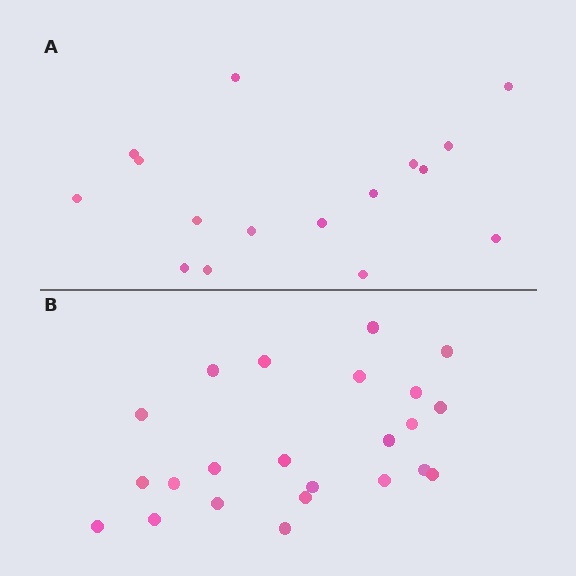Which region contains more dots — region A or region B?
Region B (the bottom region) has more dots.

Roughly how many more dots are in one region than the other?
Region B has roughly 8 or so more dots than region A.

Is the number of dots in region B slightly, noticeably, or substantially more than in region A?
Region B has noticeably more, but not dramatically so. The ratio is roughly 1.4 to 1.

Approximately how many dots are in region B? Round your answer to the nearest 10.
About 20 dots. (The exact count is 23, which rounds to 20.)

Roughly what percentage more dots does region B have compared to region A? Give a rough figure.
About 45% more.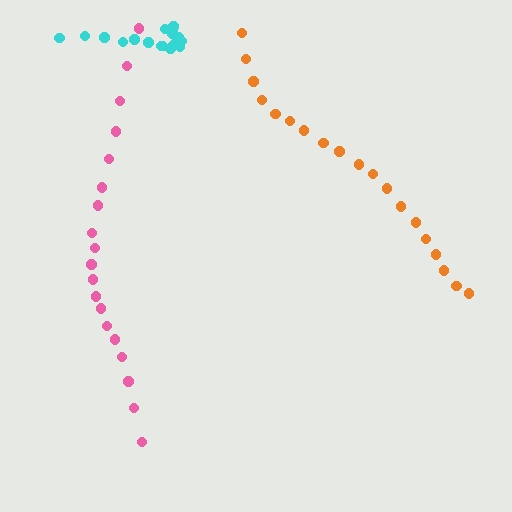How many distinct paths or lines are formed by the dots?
There are 3 distinct paths.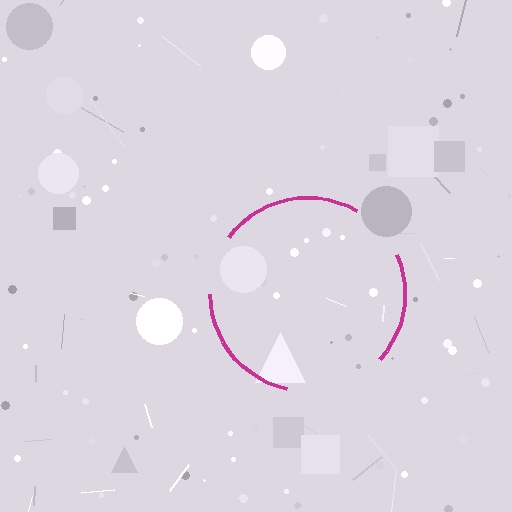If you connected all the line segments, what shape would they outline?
They would outline a circle.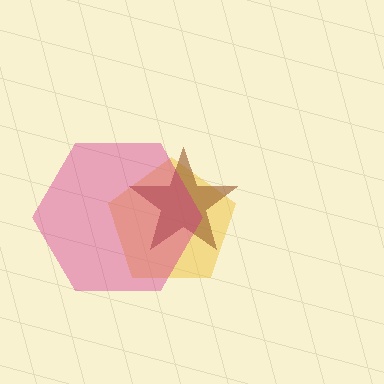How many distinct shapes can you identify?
There are 3 distinct shapes: a yellow pentagon, a brown star, a magenta hexagon.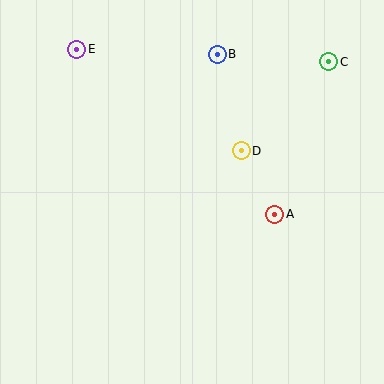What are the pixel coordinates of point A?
Point A is at (275, 214).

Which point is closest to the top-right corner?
Point C is closest to the top-right corner.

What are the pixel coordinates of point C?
Point C is at (329, 62).